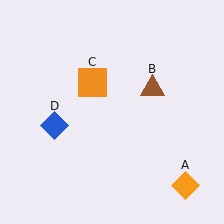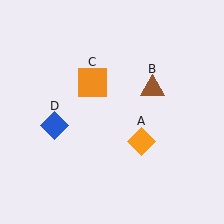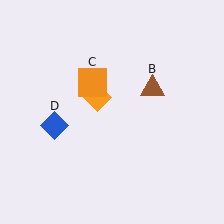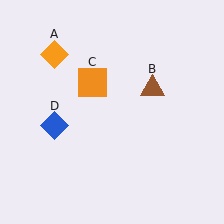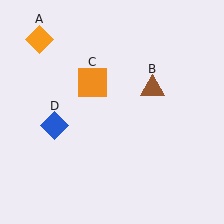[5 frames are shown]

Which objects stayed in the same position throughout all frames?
Brown triangle (object B) and orange square (object C) and blue diamond (object D) remained stationary.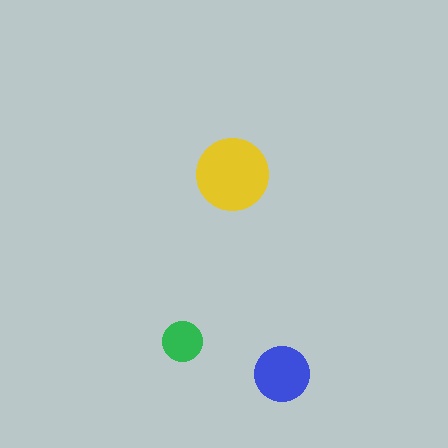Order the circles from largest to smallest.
the yellow one, the blue one, the green one.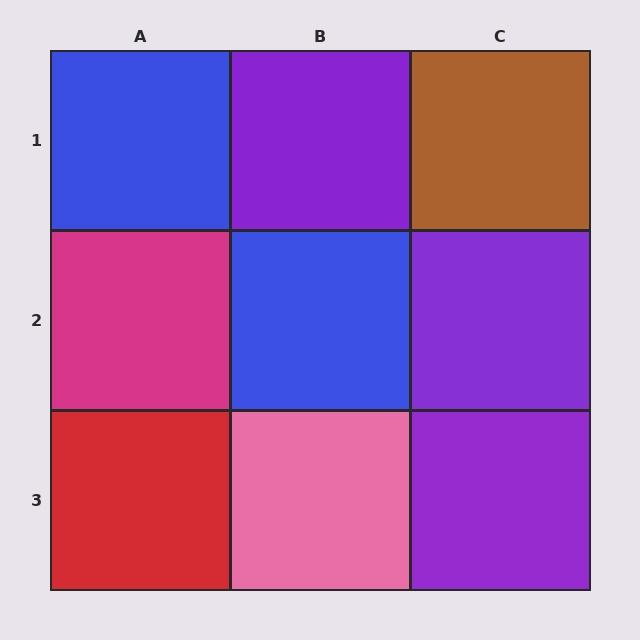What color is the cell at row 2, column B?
Blue.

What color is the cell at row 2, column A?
Magenta.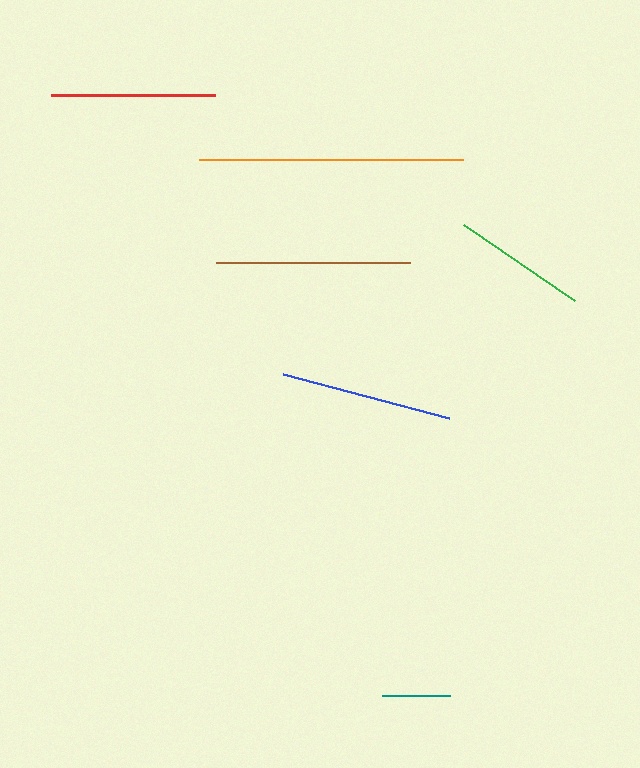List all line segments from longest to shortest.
From longest to shortest: orange, brown, blue, red, green, teal.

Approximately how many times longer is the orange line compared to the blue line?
The orange line is approximately 1.5 times the length of the blue line.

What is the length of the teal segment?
The teal segment is approximately 69 pixels long.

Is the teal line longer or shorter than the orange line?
The orange line is longer than the teal line.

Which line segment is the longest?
The orange line is the longest at approximately 264 pixels.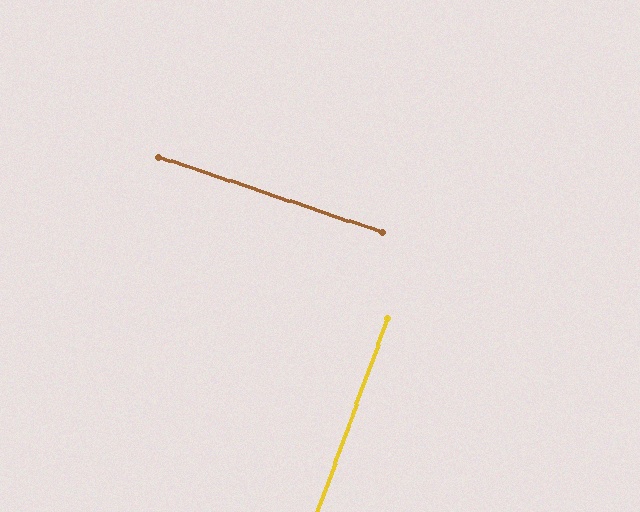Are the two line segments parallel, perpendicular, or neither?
Perpendicular — they meet at approximately 89°.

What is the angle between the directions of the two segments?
Approximately 89 degrees.